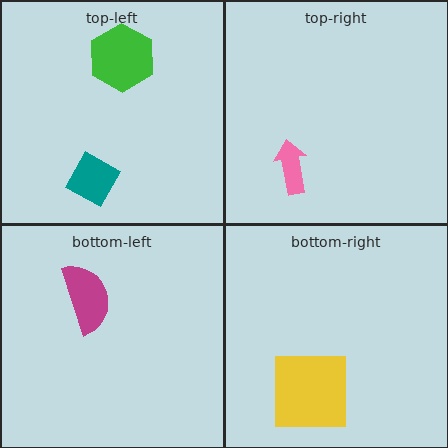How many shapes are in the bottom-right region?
1.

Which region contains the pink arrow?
The top-right region.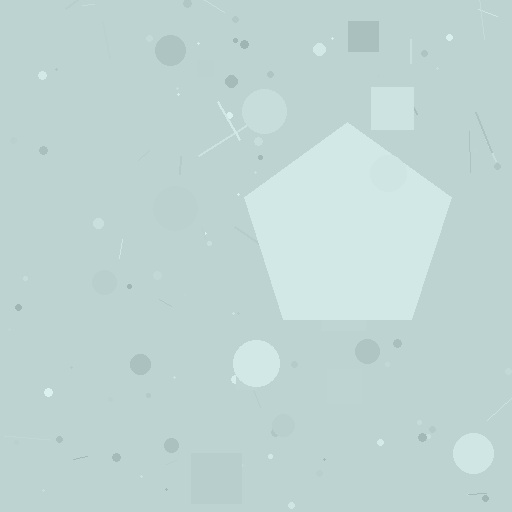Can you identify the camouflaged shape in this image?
The camouflaged shape is a pentagon.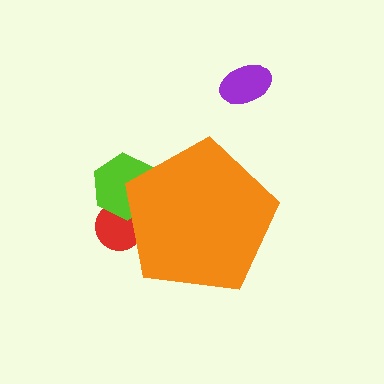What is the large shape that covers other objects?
An orange pentagon.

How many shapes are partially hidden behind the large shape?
2 shapes are partially hidden.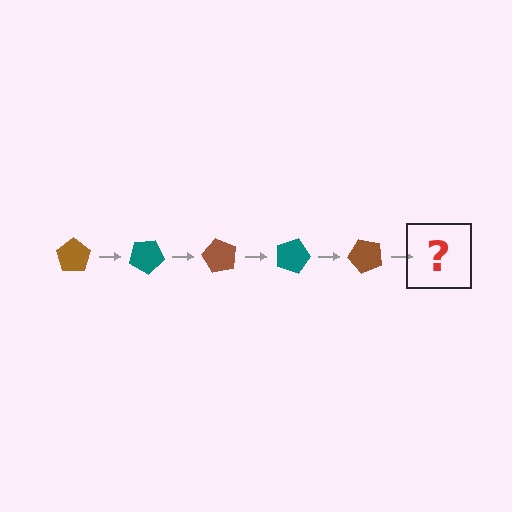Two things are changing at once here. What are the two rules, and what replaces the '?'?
The two rules are that it rotates 30 degrees each step and the color cycles through brown and teal. The '?' should be a teal pentagon, rotated 150 degrees from the start.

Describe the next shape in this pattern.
It should be a teal pentagon, rotated 150 degrees from the start.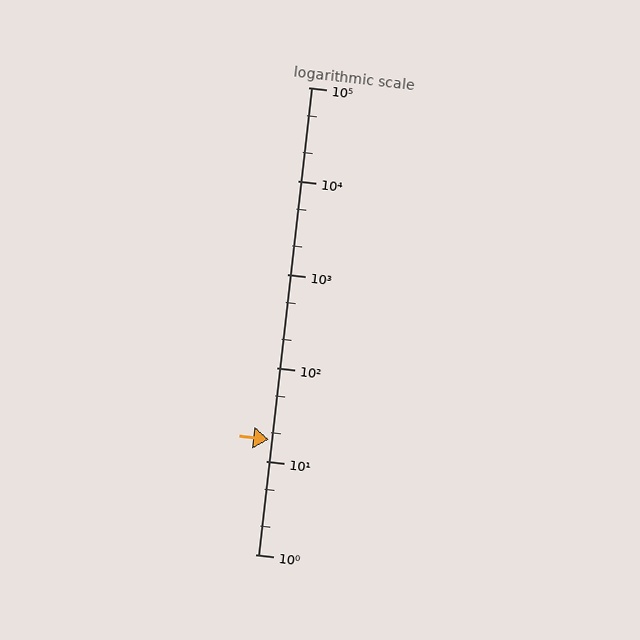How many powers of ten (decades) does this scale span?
The scale spans 5 decades, from 1 to 100000.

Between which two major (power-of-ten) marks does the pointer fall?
The pointer is between 10 and 100.